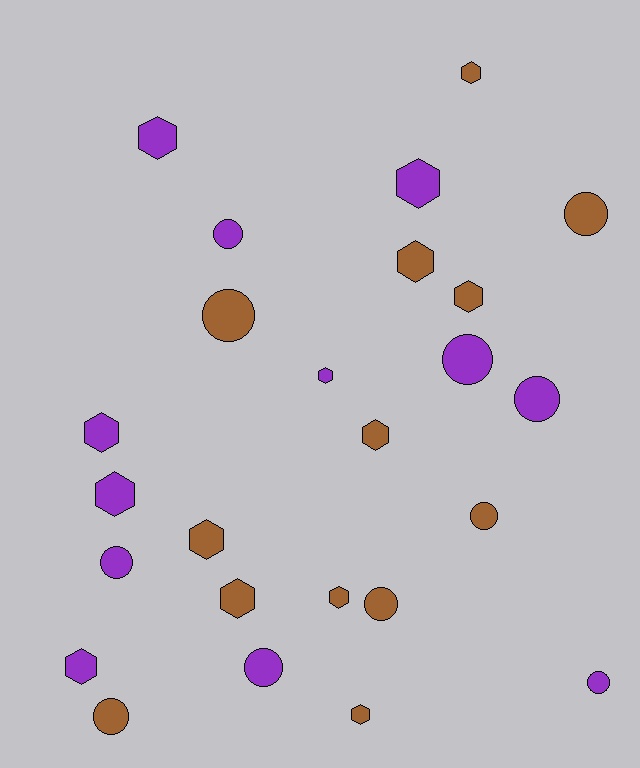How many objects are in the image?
There are 25 objects.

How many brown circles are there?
There are 5 brown circles.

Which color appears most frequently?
Brown, with 13 objects.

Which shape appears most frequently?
Hexagon, with 14 objects.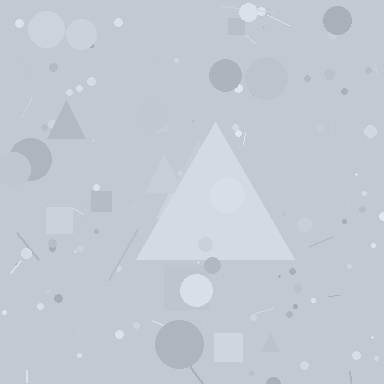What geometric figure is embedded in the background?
A triangle is embedded in the background.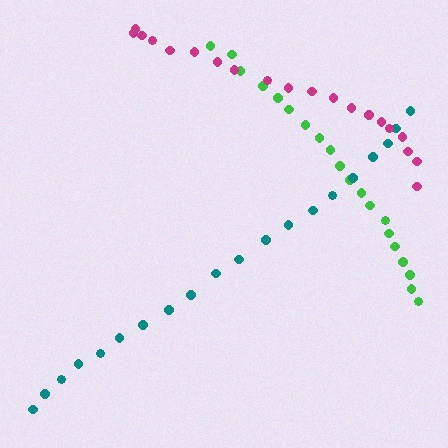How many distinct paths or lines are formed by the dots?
There are 3 distinct paths.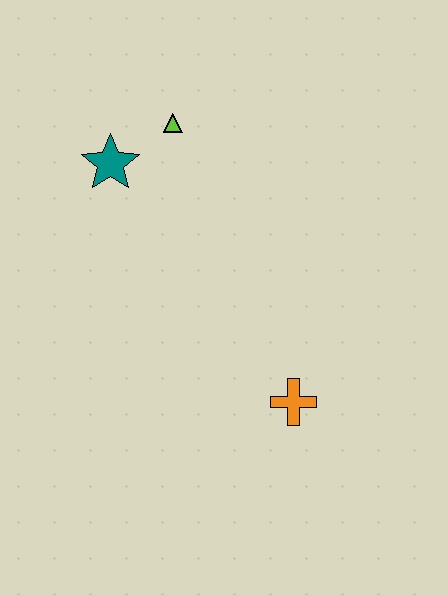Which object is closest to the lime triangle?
The teal star is closest to the lime triangle.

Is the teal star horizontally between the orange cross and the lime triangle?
No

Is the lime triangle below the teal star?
No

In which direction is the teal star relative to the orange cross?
The teal star is above the orange cross.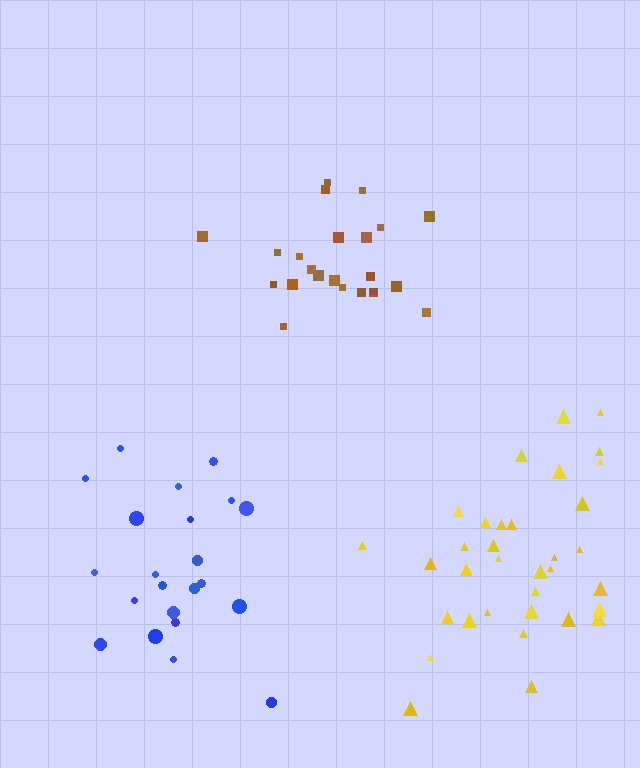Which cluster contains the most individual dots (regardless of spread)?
Yellow (35).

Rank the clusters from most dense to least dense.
brown, yellow, blue.